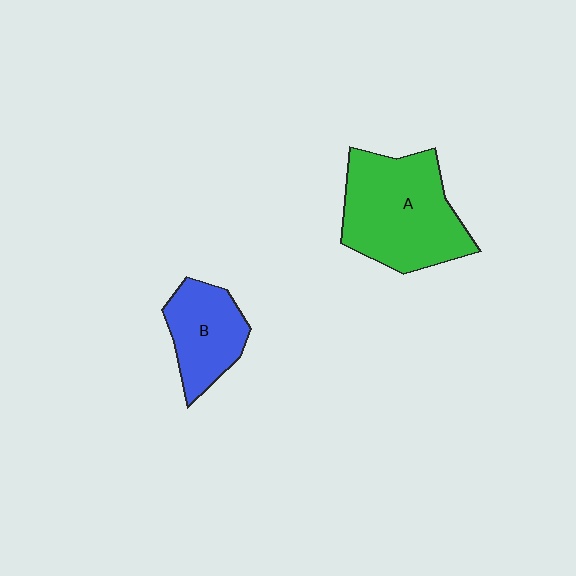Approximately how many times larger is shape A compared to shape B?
Approximately 1.8 times.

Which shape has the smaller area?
Shape B (blue).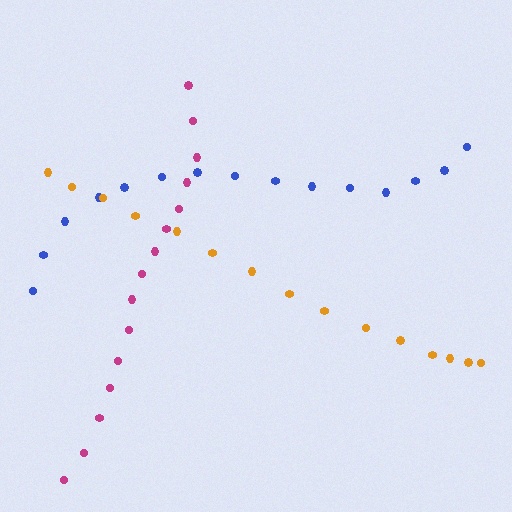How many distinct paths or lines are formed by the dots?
There are 3 distinct paths.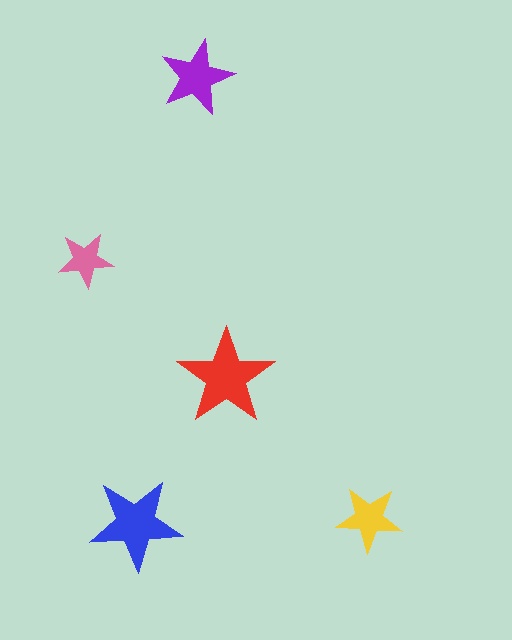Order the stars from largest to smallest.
the red one, the blue one, the purple one, the yellow one, the pink one.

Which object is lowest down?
The blue star is bottommost.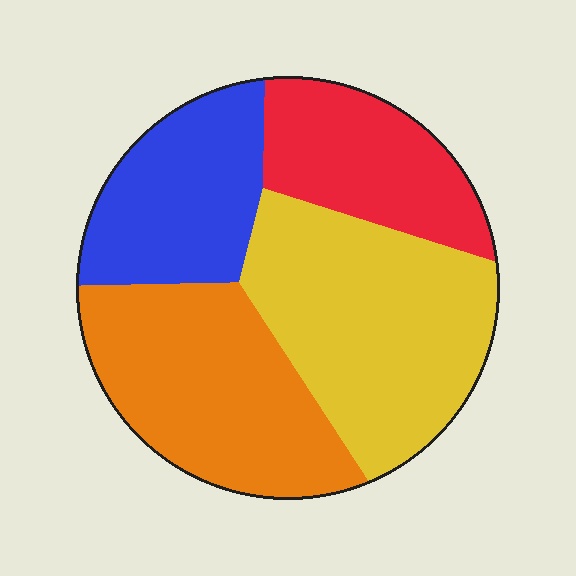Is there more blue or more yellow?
Yellow.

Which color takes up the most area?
Yellow, at roughly 35%.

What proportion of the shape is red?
Red takes up between a sixth and a third of the shape.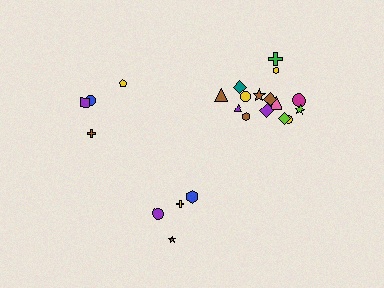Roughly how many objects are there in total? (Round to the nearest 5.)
Roughly 25 objects in total.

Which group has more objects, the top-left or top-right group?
The top-right group.